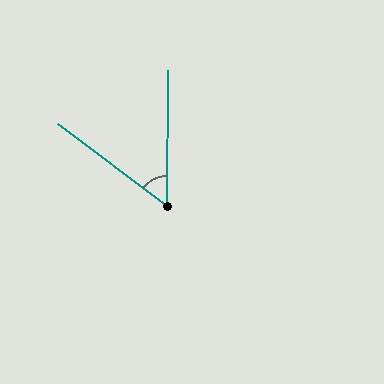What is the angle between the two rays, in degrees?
Approximately 53 degrees.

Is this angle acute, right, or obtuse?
It is acute.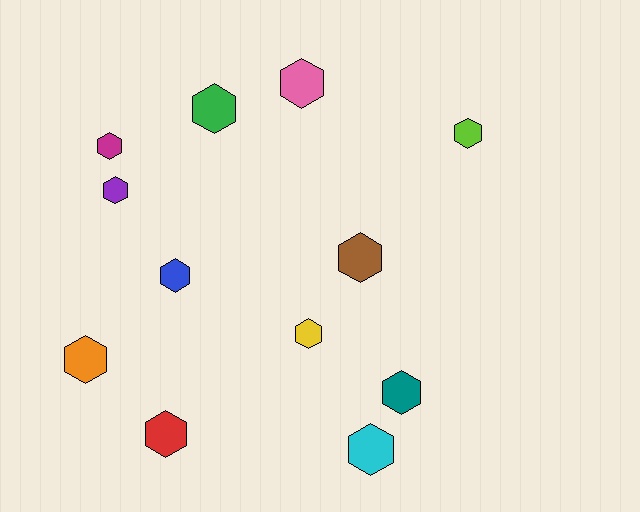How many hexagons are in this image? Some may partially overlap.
There are 12 hexagons.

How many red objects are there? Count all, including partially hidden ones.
There is 1 red object.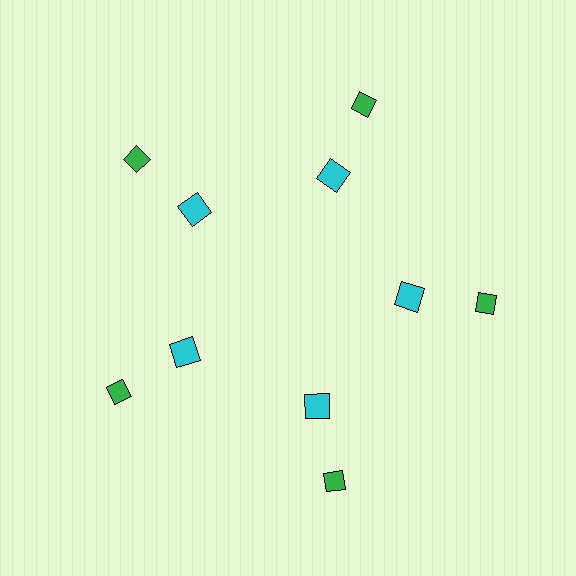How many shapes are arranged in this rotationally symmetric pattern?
There are 10 shapes, arranged in 5 groups of 2.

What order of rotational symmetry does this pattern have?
This pattern has 5-fold rotational symmetry.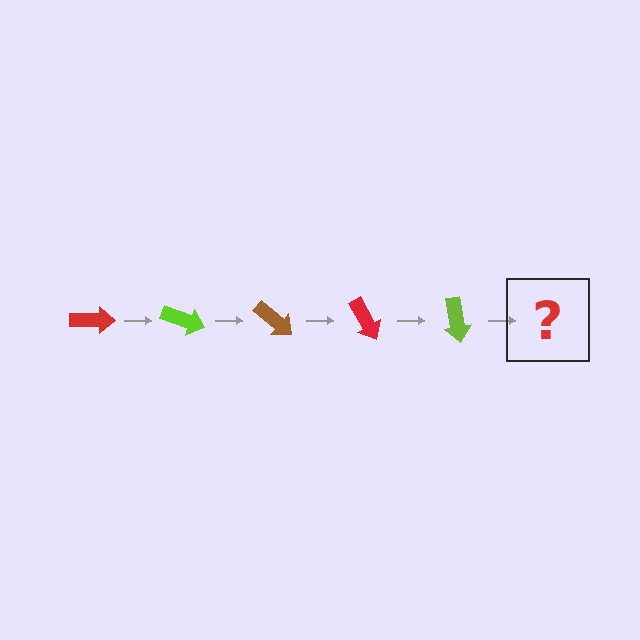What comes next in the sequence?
The next element should be a brown arrow, rotated 100 degrees from the start.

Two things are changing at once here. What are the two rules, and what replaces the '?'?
The two rules are that it rotates 20 degrees each step and the color cycles through red, lime, and brown. The '?' should be a brown arrow, rotated 100 degrees from the start.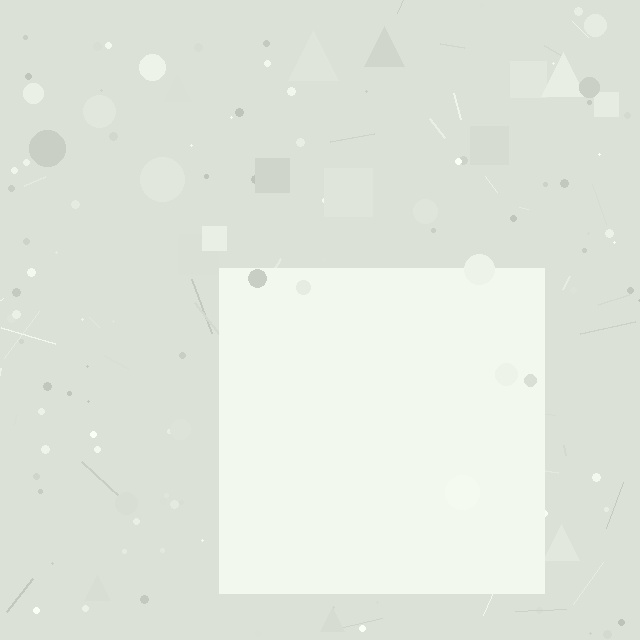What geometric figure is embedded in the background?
A square is embedded in the background.